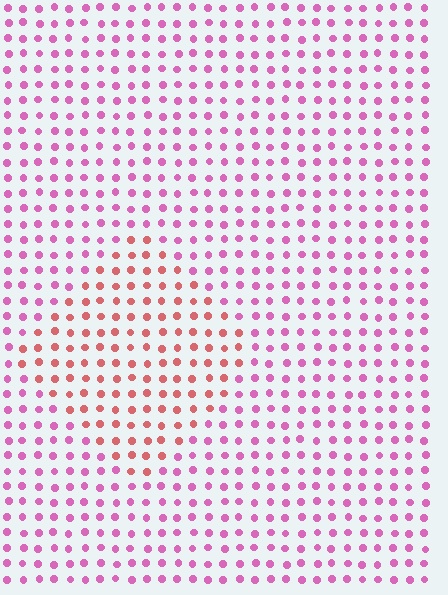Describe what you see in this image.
The image is filled with small pink elements in a uniform arrangement. A diamond-shaped region is visible where the elements are tinted to a slightly different hue, forming a subtle color boundary.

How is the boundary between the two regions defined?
The boundary is defined purely by a slight shift in hue (about 39 degrees). Spacing, size, and orientation are identical on both sides.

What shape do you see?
I see a diamond.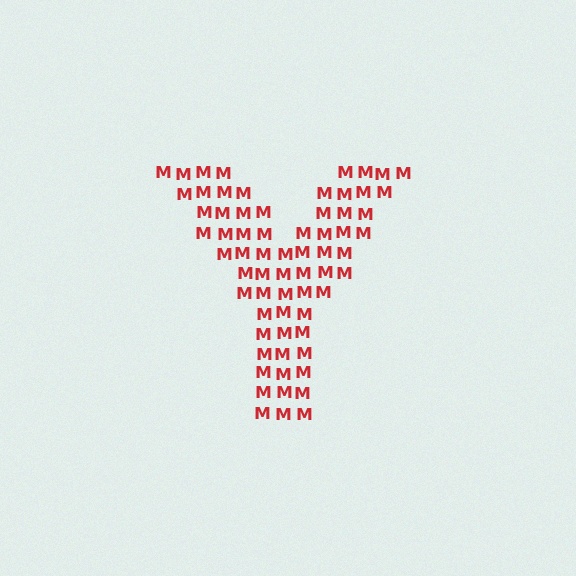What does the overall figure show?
The overall figure shows the letter Y.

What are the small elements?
The small elements are letter M's.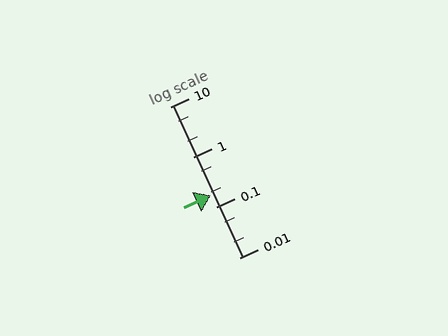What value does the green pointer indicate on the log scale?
The pointer indicates approximately 0.17.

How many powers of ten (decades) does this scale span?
The scale spans 3 decades, from 0.01 to 10.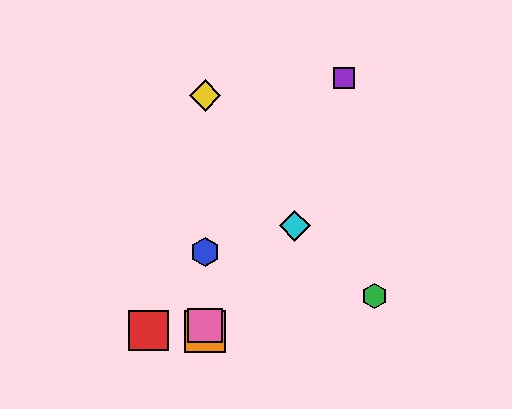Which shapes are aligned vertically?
The blue hexagon, the yellow diamond, the orange square, the pink square are aligned vertically.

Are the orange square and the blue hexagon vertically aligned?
Yes, both are at x≈205.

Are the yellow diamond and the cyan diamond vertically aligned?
No, the yellow diamond is at x≈205 and the cyan diamond is at x≈295.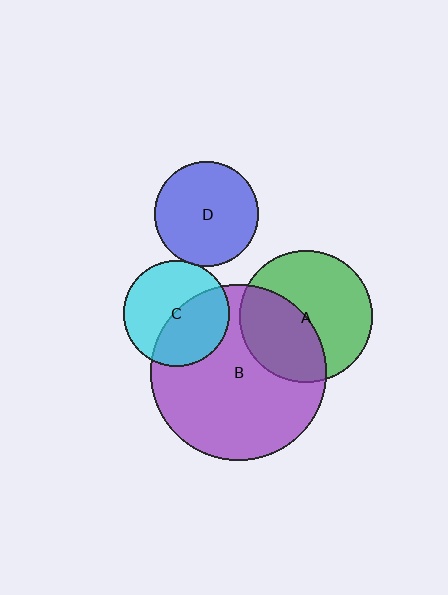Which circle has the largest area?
Circle B (purple).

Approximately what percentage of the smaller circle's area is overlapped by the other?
Approximately 5%.